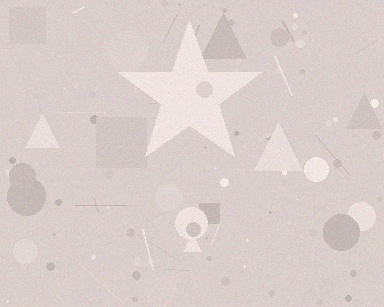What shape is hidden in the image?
A star is hidden in the image.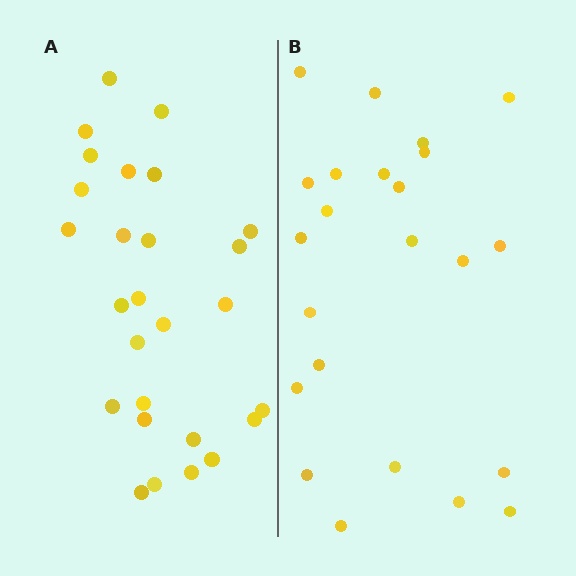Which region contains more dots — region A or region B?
Region A (the left region) has more dots.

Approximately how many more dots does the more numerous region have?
Region A has about 4 more dots than region B.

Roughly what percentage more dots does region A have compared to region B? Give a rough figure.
About 15% more.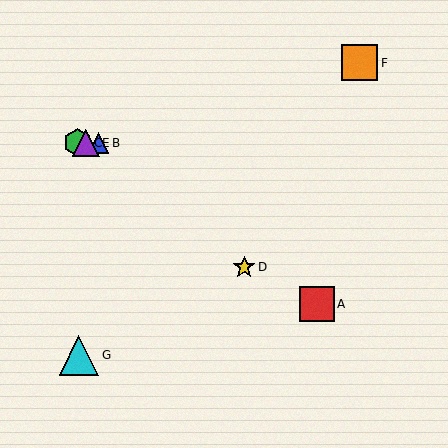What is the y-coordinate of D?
Object D is at y≈267.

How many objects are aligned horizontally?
3 objects (B, C, E) are aligned horizontally.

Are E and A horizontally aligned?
No, E is at y≈143 and A is at y≈304.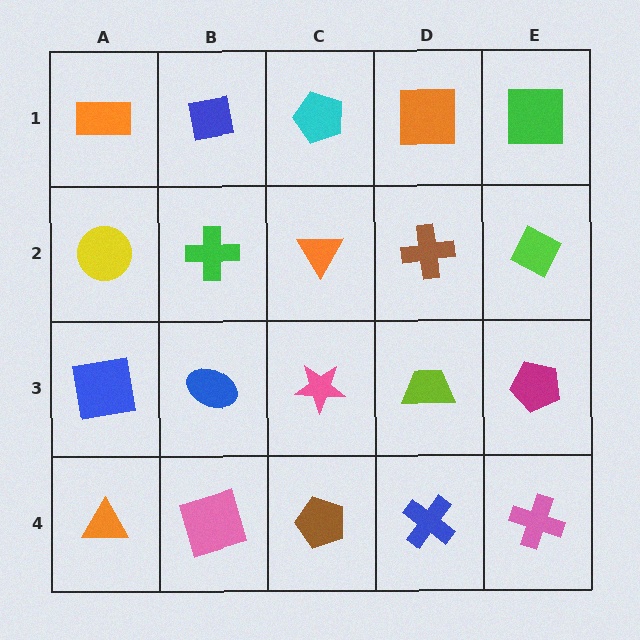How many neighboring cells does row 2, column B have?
4.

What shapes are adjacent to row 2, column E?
A green square (row 1, column E), a magenta pentagon (row 3, column E), a brown cross (row 2, column D).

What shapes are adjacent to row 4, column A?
A blue square (row 3, column A), a pink square (row 4, column B).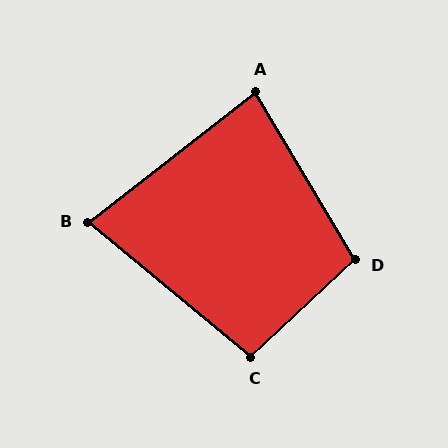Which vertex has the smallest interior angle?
B, at approximately 78 degrees.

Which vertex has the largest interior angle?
D, at approximately 102 degrees.